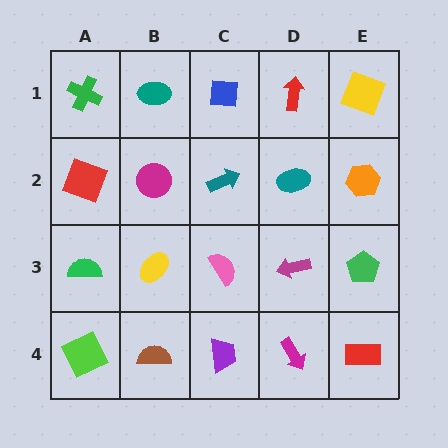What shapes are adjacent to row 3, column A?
A red square (row 2, column A), a lime square (row 4, column A), a yellow ellipse (row 3, column B).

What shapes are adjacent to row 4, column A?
A green semicircle (row 3, column A), a brown semicircle (row 4, column B).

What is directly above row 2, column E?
A yellow square.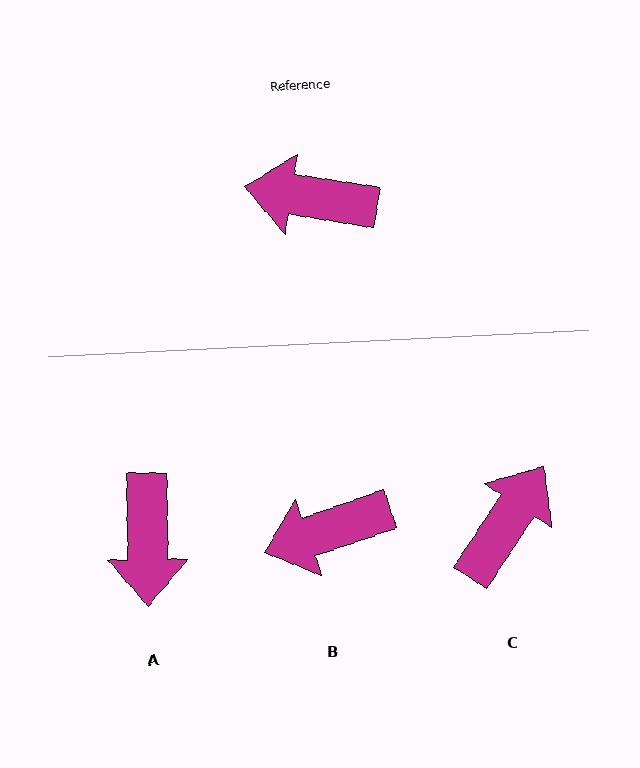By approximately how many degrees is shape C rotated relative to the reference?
Approximately 114 degrees clockwise.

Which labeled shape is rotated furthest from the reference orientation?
C, about 114 degrees away.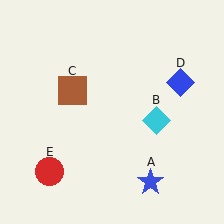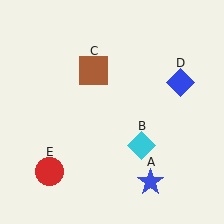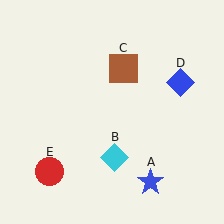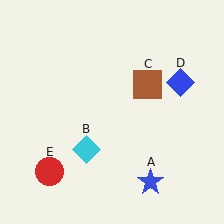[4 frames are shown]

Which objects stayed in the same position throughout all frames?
Blue star (object A) and blue diamond (object D) and red circle (object E) remained stationary.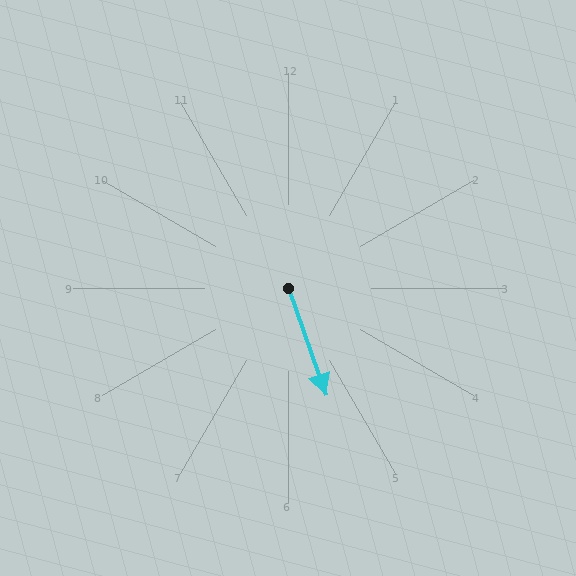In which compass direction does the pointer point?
South.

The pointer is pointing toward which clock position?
Roughly 5 o'clock.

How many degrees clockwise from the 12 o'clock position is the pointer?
Approximately 161 degrees.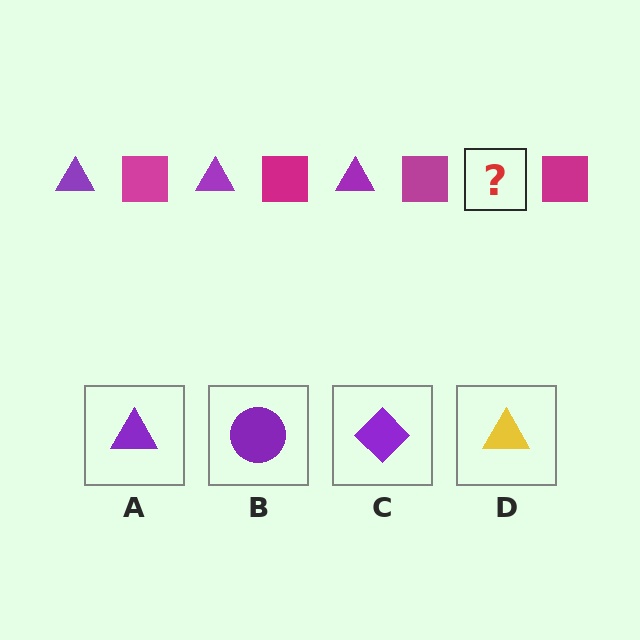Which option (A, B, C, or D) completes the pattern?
A.